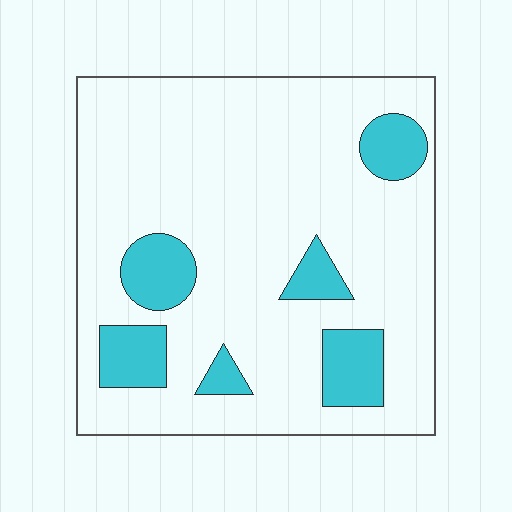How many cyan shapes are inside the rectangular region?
6.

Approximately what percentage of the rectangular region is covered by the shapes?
Approximately 15%.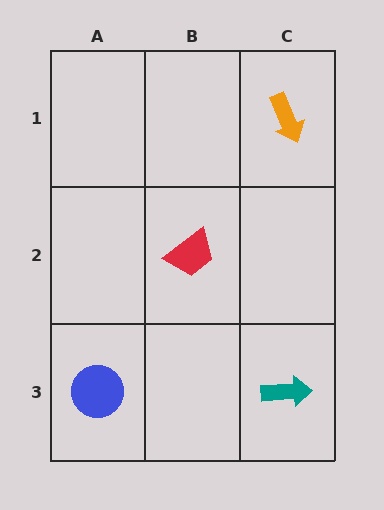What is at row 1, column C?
An orange arrow.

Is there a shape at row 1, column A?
No, that cell is empty.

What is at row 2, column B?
A red trapezoid.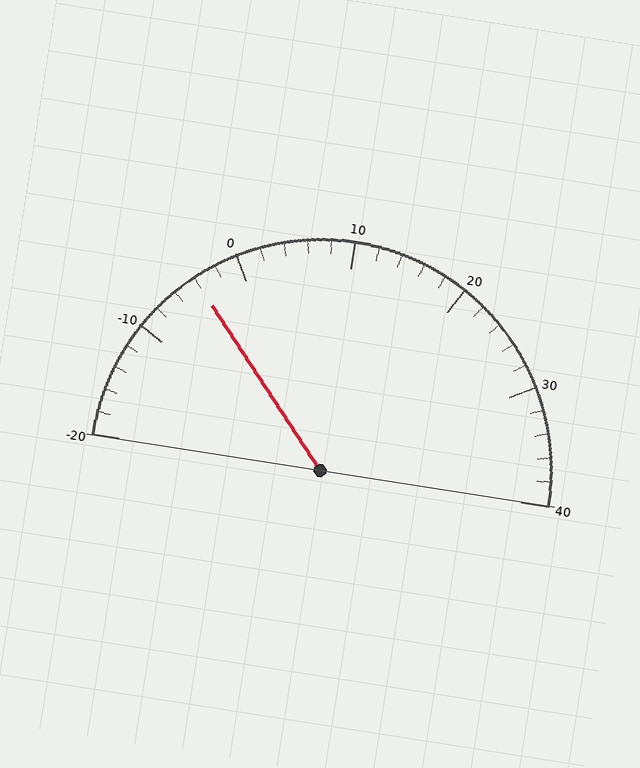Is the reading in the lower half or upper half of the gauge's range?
The reading is in the lower half of the range (-20 to 40).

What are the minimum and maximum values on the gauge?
The gauge ranges from -20 to 40.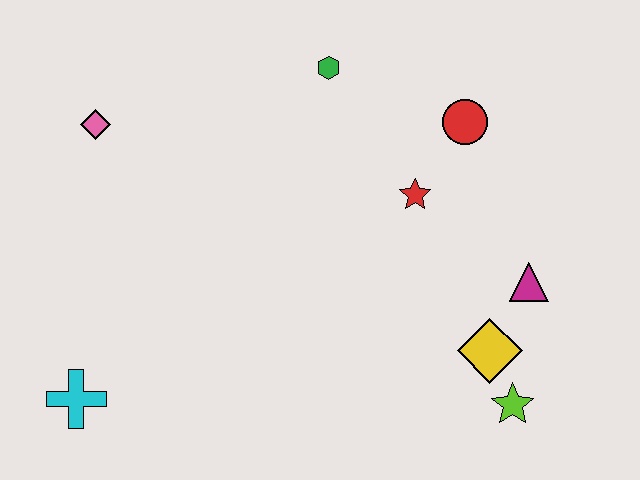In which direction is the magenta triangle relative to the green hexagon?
The magenta triangle is below the green hexagon.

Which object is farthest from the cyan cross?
The red circle is farthest from the cyan cross.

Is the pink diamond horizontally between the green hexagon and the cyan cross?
Yes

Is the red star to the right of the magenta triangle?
No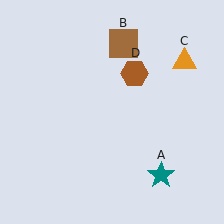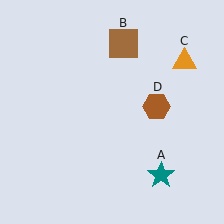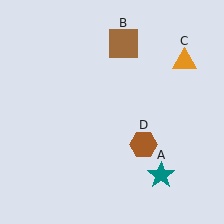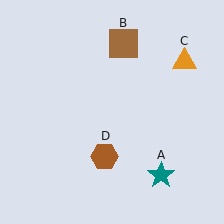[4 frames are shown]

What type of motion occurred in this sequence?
The brown hexagon (object D) rotated clockwise around the center of the scene.